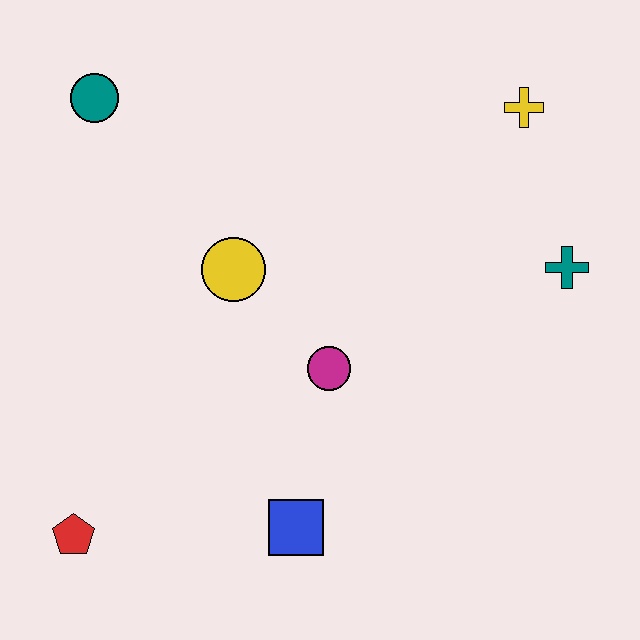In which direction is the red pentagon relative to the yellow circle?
The red pentagon is below the yellow circle.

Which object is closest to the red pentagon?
The blue square is closest to the red pentagon.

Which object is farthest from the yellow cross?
The red pentagon is farthest from the yellow cross.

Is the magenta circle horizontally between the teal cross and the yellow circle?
Yes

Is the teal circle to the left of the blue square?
Yes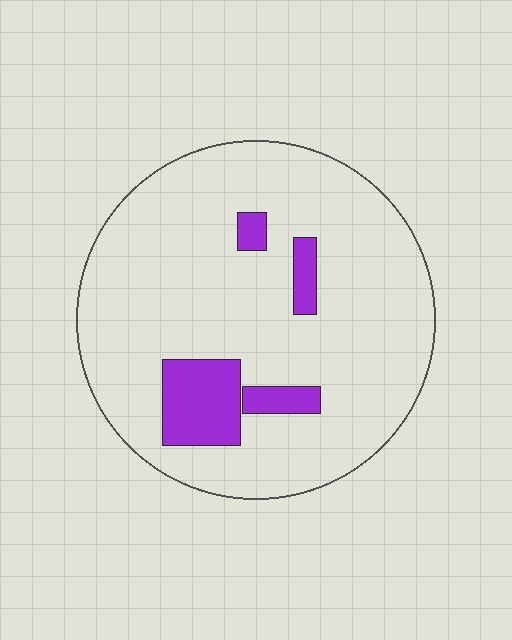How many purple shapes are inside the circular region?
4.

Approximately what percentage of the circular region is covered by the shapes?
Approximately 10%.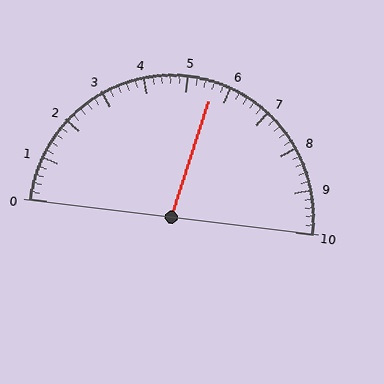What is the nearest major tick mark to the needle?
The nearest major tick mark is 6.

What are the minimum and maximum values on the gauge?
The gauge ranges from 0 to 10.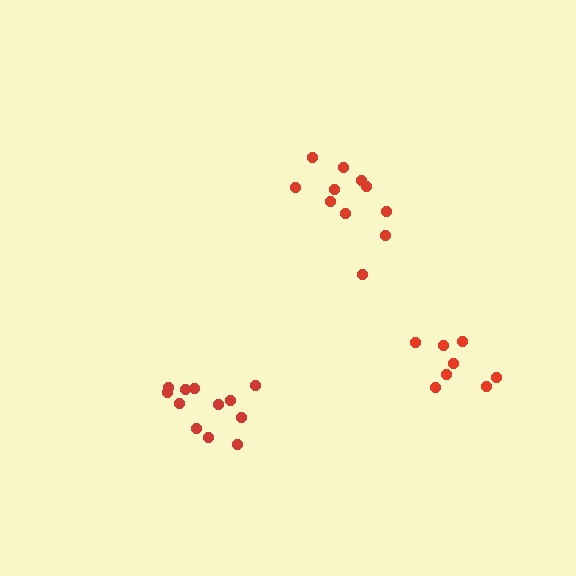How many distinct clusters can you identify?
There are 3 distinct clusters.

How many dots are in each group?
Group 1: 11 dots, Group 2: 12 dots, Group 3: 8 dots (31 total).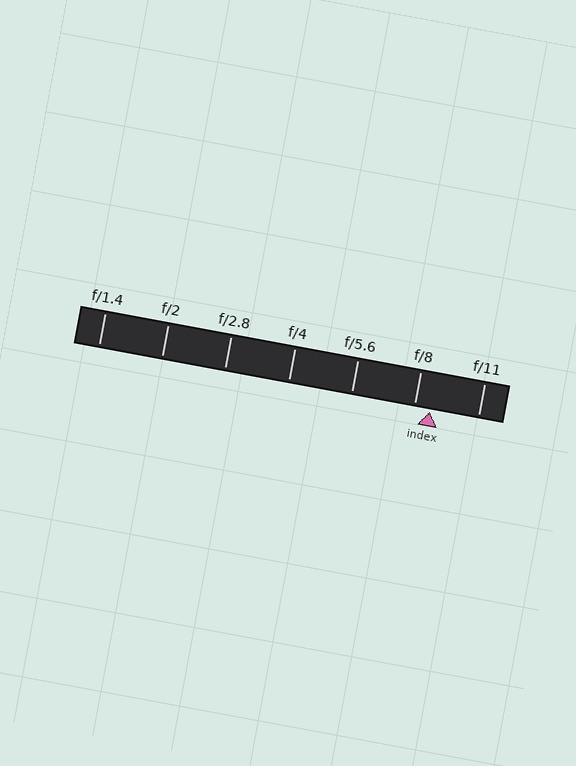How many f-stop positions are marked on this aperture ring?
There are 7 f-stop positions marked.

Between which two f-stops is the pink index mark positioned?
The index mark is between f/8 and f/11.